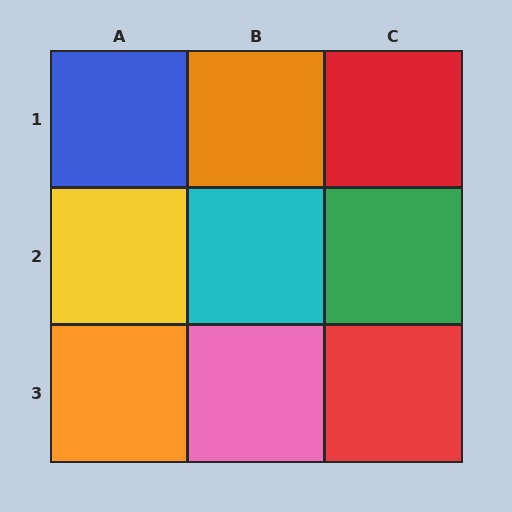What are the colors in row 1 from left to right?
Blue, orange, red.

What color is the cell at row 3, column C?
Red.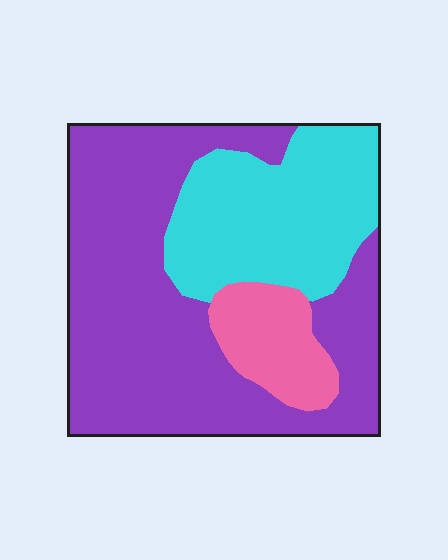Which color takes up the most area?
Purple, at roughly 60%.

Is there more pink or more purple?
Purple.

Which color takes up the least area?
Pink, at roughly 10%.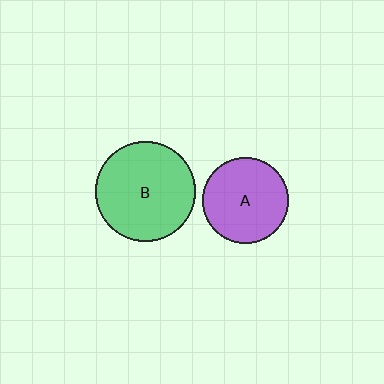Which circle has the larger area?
Circle B (green).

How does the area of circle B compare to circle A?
Approximately 1.4 times.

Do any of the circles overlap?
No, none of the circles overlap.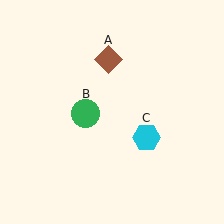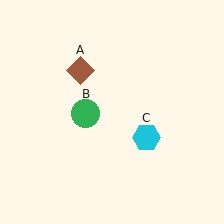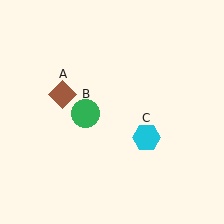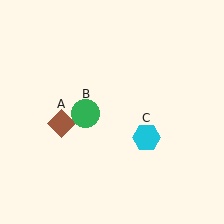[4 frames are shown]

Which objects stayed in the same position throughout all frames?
Green circle (object B) and cyan hexagon (object C) remained stationary.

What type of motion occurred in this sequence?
The brown diamond (object A) rotated counterclockwise around the center of the scene.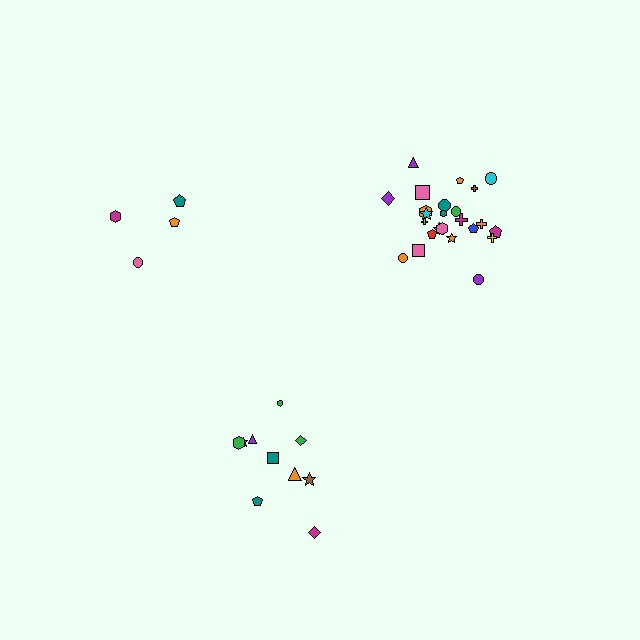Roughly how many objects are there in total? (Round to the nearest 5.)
Roughly 40 objects in total.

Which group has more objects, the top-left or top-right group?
The top-right group.